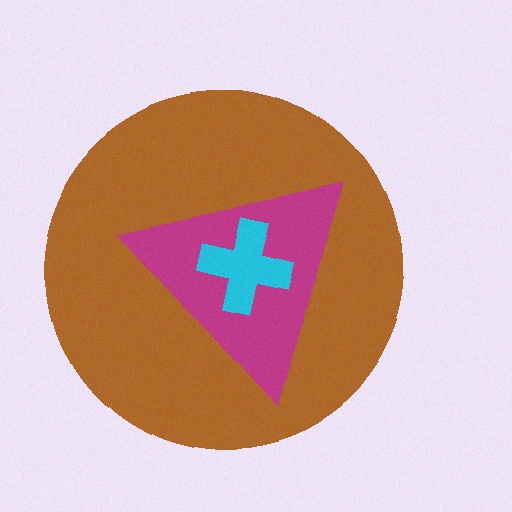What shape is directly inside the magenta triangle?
The cyan cross.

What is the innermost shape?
The cyan cross.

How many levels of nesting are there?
3.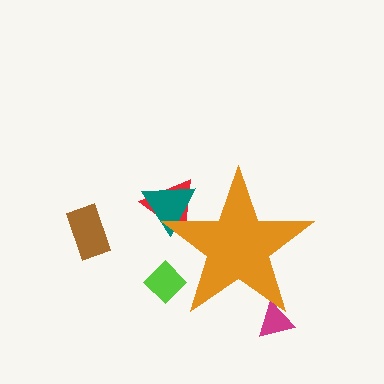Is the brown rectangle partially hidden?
No, the brown rectangle is fully visible.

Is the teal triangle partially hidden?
Yes, the teal triangle is partially hidden behind the orange star.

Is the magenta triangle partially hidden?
Yes, the magenta triangle is partially hidden behind the orange star.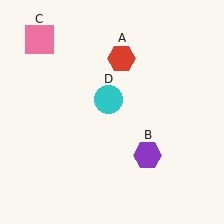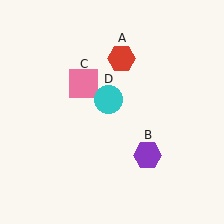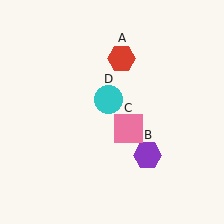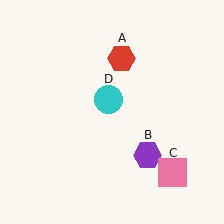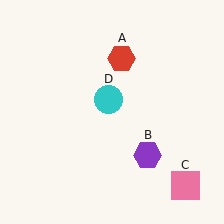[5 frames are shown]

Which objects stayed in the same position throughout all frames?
Red hexagon (object A) and purple hexagon (object B) and cyan circle (object D) remained stationary.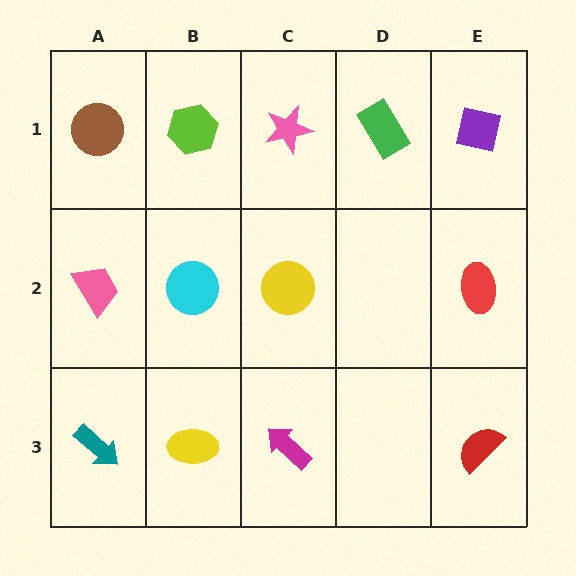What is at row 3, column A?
A teal arrow.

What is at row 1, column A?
A brown circle.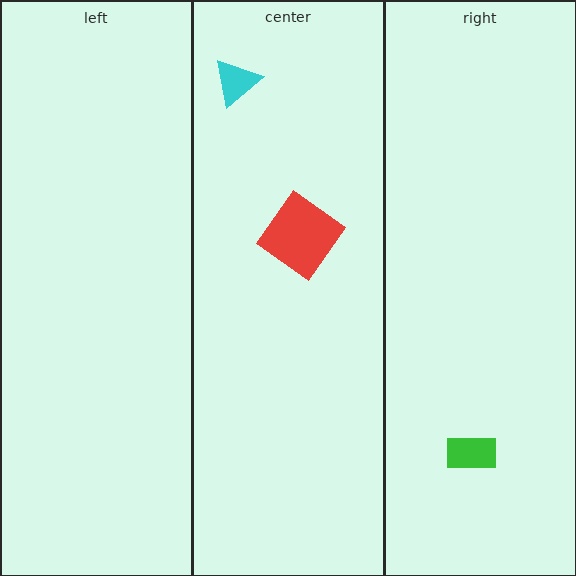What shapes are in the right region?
The green rectangle.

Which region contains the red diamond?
The center region.